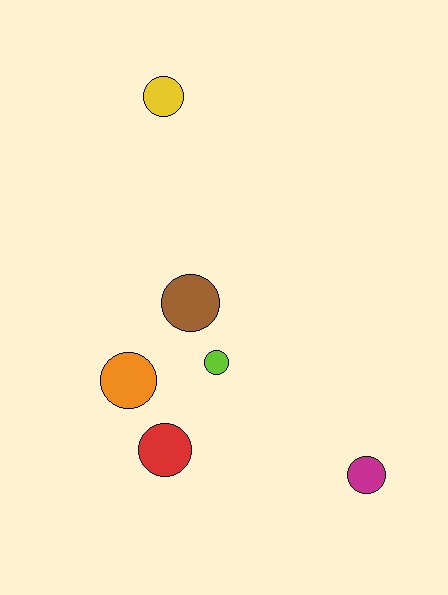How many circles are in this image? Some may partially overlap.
There are 6 circles.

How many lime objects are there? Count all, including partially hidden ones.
There is 1 lime object.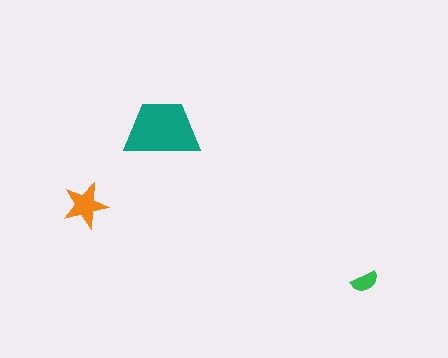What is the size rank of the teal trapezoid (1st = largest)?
1st.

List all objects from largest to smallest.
The teal trapezoid, the orange star, the green semicircle.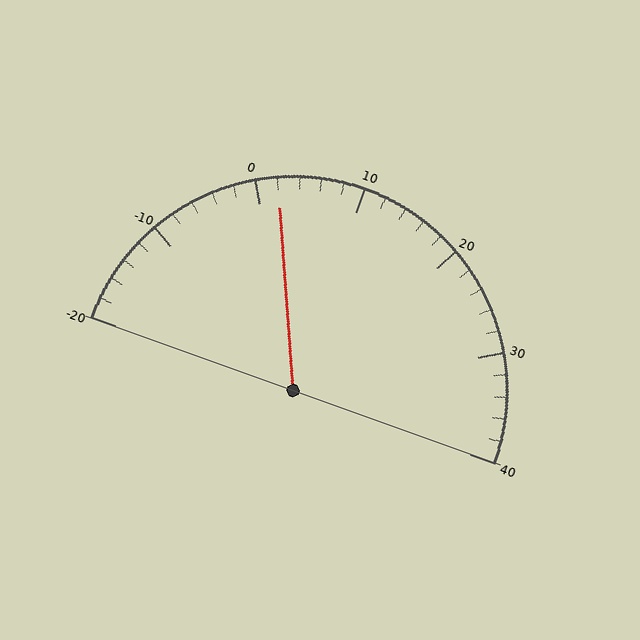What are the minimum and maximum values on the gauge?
The gauge ranges from -20 to 40.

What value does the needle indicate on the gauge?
The needle indicates approximately 2.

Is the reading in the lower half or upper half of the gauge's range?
The reading is in the lower half of the range (-20 to 40).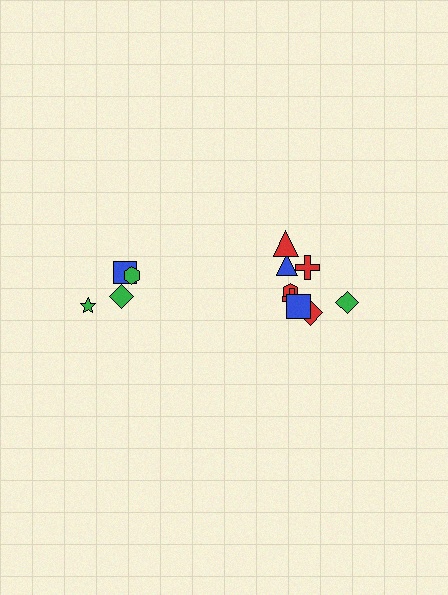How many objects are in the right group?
There are 8 objects.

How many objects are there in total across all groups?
There are 12 objects.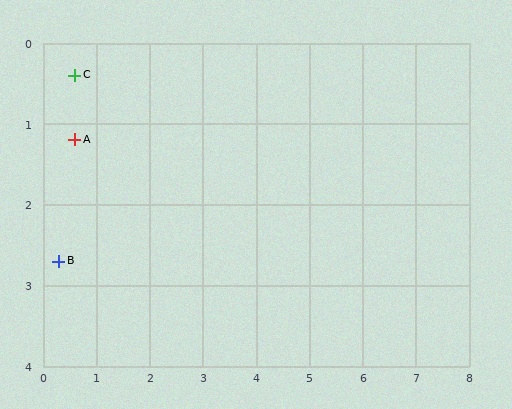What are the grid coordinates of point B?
Point B is at approximately (0.3, 2.7).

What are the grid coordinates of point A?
Point A is at approximately (0.6, 1.2).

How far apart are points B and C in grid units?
Points B and C are about 2.3 grid units apart.